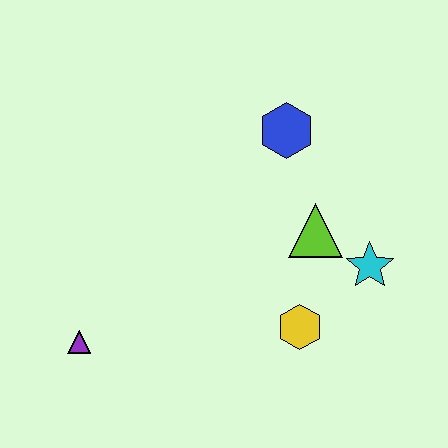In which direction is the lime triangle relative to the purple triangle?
The lime triangle is to the right of the purple triangle.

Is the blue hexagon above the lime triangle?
Yes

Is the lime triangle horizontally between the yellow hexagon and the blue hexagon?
No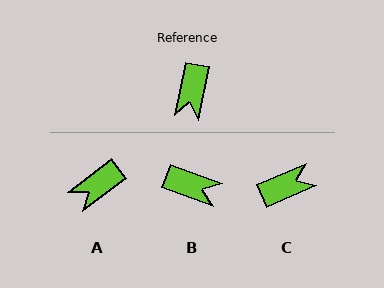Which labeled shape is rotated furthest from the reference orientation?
C, about 125 degrees away.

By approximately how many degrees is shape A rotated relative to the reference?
Approximately 42 degrees clockwise.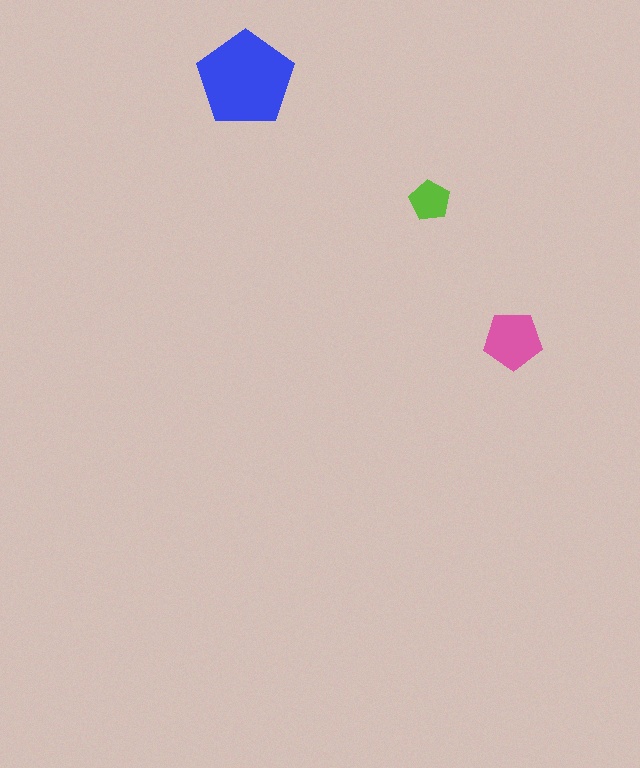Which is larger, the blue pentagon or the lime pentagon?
The blue one.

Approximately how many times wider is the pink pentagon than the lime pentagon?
About 1.5 times wider.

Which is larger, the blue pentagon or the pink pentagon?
The blue one.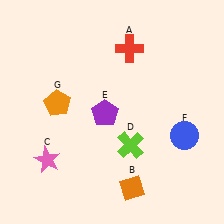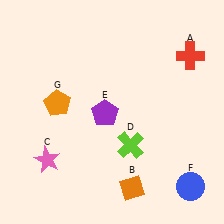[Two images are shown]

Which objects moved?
The objects that moved are: the red cross (A), the blue circle (F).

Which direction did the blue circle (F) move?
The blue circle (F) moved down.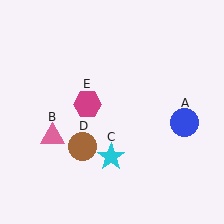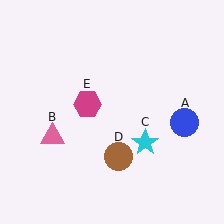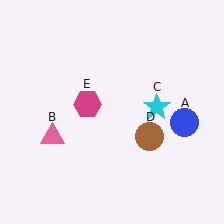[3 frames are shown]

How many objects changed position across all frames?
2 objects changed position: cyan star (object C), brown circle (object D).